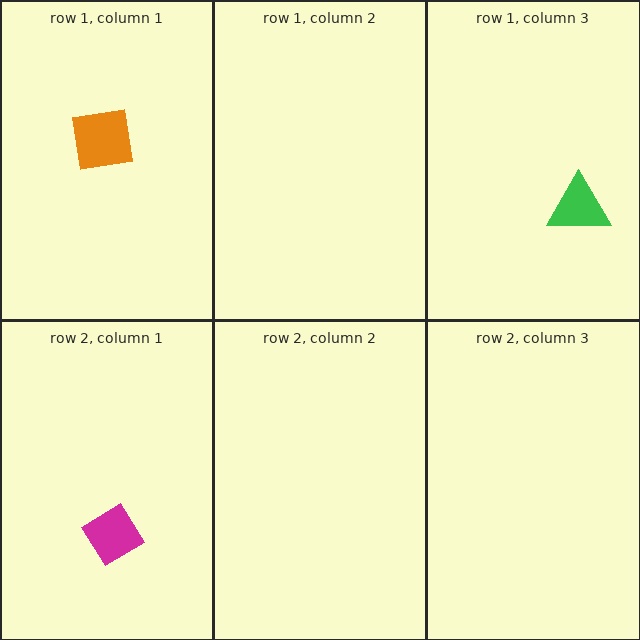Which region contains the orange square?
The row 1, column 1 region.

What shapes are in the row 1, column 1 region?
The orange square.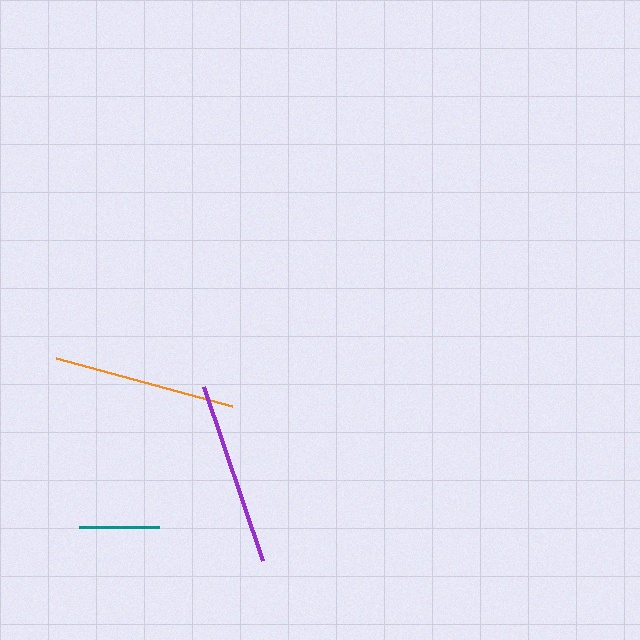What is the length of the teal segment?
The teal segment is approximately 80 pixels long.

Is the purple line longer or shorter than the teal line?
The purple line is longer than the teal line.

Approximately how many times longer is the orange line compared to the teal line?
The orange line is approximately 2.3 times the length of the teal line.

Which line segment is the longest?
The purple line is the longest at approximately 184 pixels.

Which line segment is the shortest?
The teal line is the shortest at approximately 80 pixels.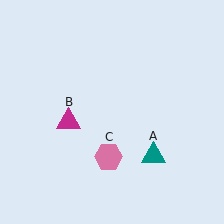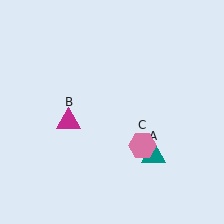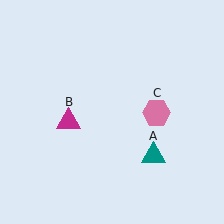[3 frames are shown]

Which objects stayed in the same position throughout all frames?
Teal triangle (object A) and magenta triangle (object B) remained stationary.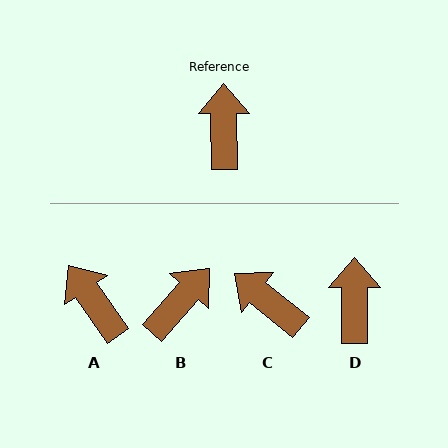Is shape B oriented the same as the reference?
No, it is off by about 42 degrees.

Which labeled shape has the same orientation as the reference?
D.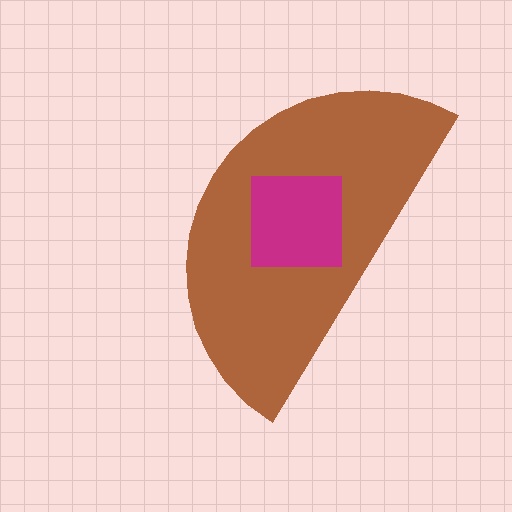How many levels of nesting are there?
2.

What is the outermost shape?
The brown semicircle.